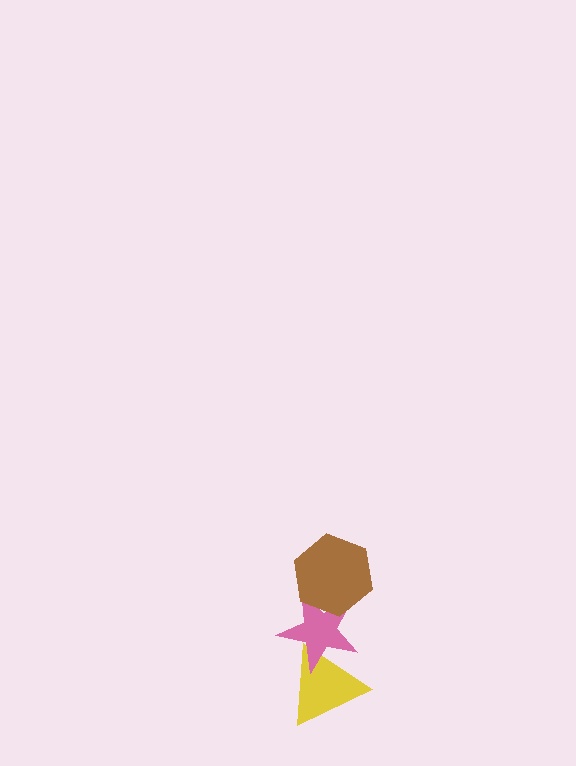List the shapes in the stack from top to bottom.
From top to bottom: the brown hexagon, the pink star, the yellow triangle.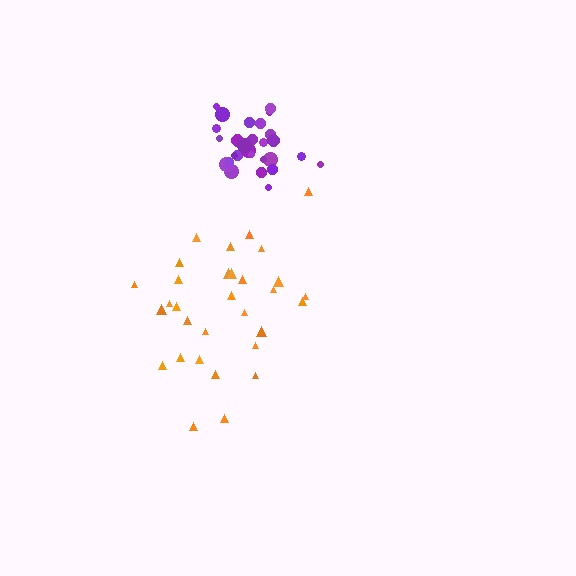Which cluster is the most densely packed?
Purple.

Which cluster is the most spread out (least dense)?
Orange.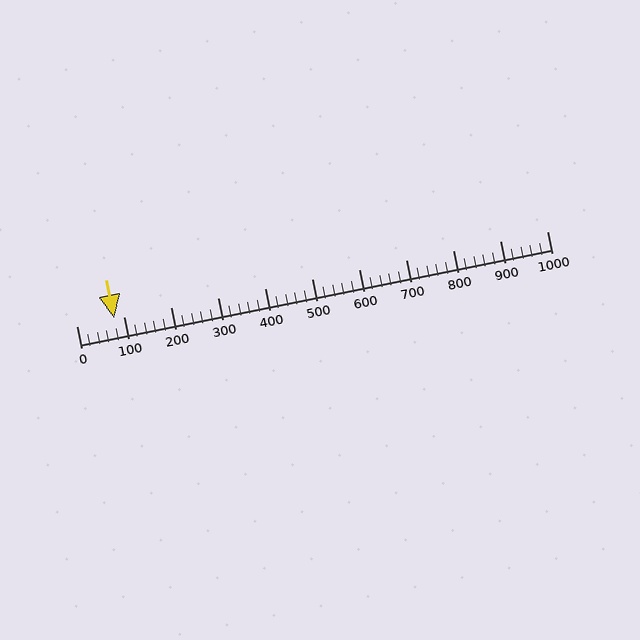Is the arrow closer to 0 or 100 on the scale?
The arrow is closer to 100.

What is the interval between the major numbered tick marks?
The major tick marks are spaced 100 units apart.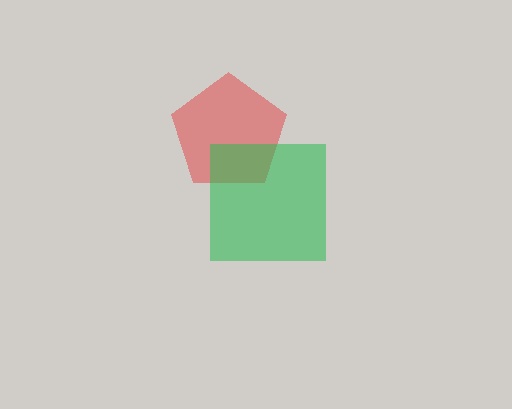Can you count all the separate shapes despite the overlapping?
Yes, there are 2 separate shapes.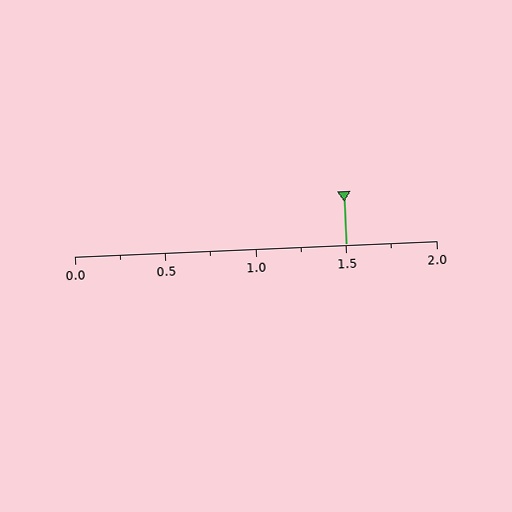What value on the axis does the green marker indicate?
The marker indicates approximately 1.5.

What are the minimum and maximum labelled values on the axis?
The axis runs from 0.0 to 2.0.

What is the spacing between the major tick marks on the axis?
The major ticks are spaced 0.5 apart.